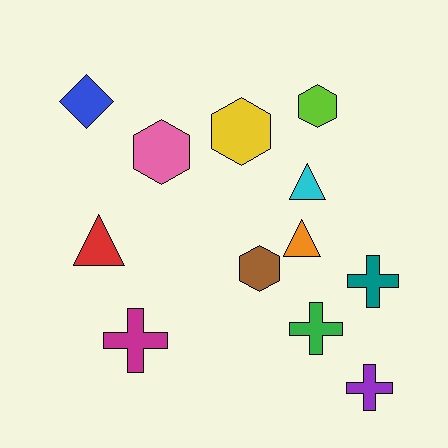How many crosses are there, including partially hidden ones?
There are 4 crosses.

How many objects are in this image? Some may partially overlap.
There are 12 objects.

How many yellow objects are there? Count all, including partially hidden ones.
There is 1 yellow object.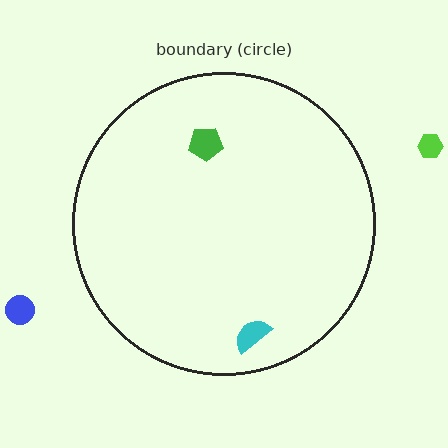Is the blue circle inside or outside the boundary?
Outside.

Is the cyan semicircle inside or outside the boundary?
Inside.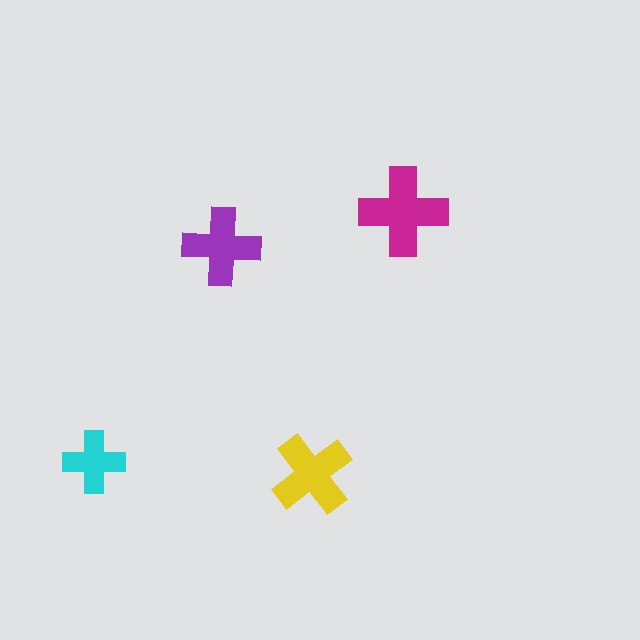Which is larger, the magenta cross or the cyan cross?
The magenta one.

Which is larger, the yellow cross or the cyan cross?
The yellow one.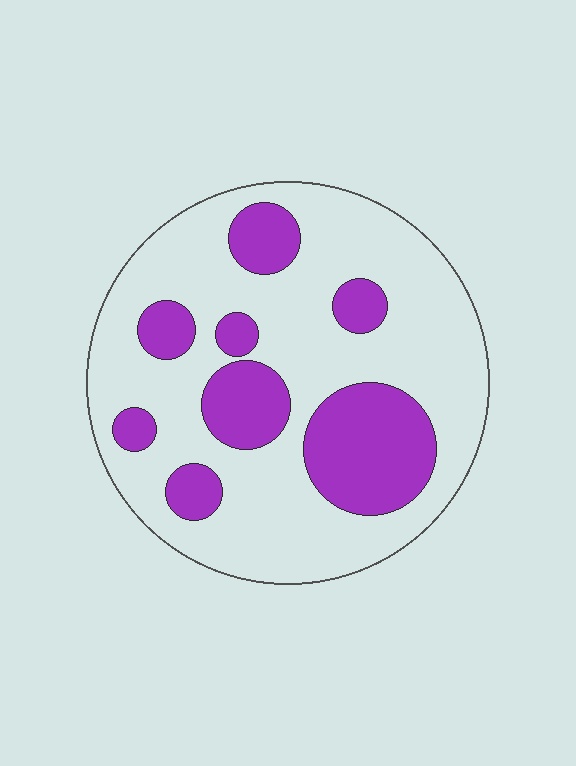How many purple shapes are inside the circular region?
8.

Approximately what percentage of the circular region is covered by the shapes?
Approximately 30%.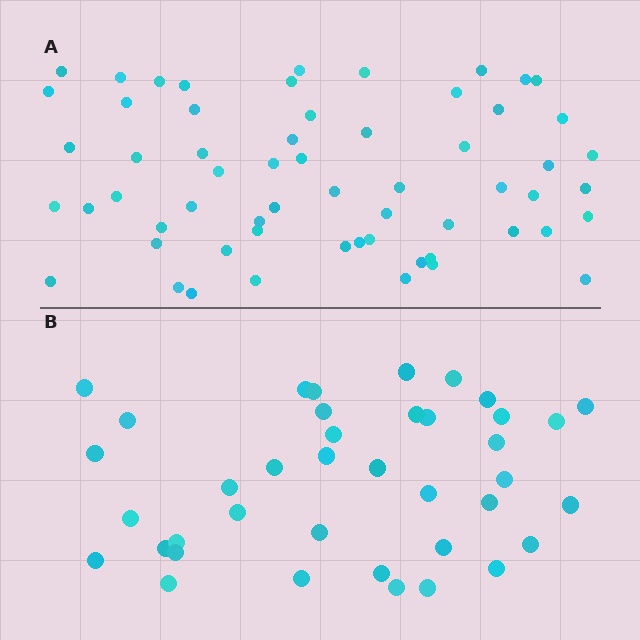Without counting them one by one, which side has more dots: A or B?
Region A (the top region) has more dots.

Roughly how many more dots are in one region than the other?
Region A has approximately 20 more dots than region B.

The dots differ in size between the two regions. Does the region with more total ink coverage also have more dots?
No. Region B has more total ink coverage because its dots are larger, but region A actually contains more individual dots. Total area can be misleading — the number of items is what matters here.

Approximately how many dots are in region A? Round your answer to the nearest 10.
About 60 dots.